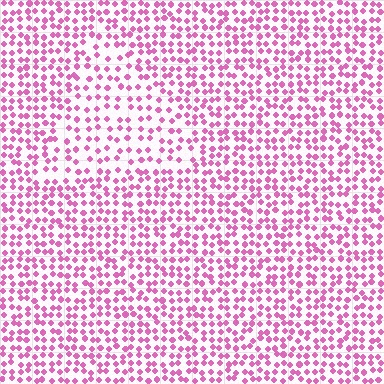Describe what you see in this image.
The image contains small pink elements arranged at two different densities. A triangle-shaped region is visible where the elements are less densely packed than the surrounding area.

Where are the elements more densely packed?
The elements are more densely packed outside the triangle boundary.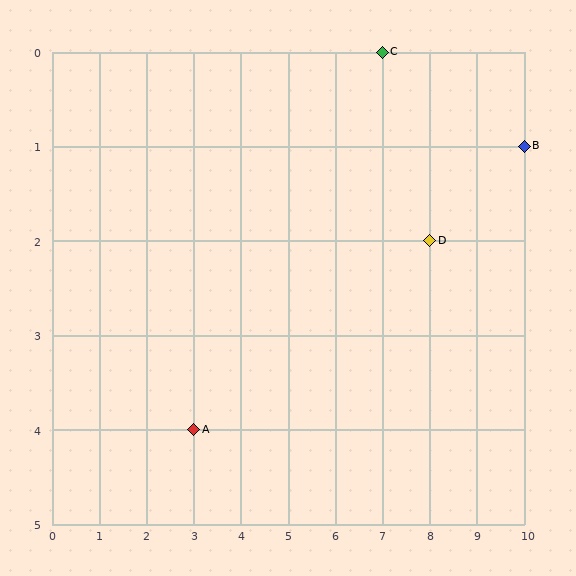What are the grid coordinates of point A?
Point A is at grid coordinates (3, 4).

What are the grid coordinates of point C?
Point C is at grid coordinates (7, 0).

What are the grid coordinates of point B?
Point B is at grid coordinates (10, 1).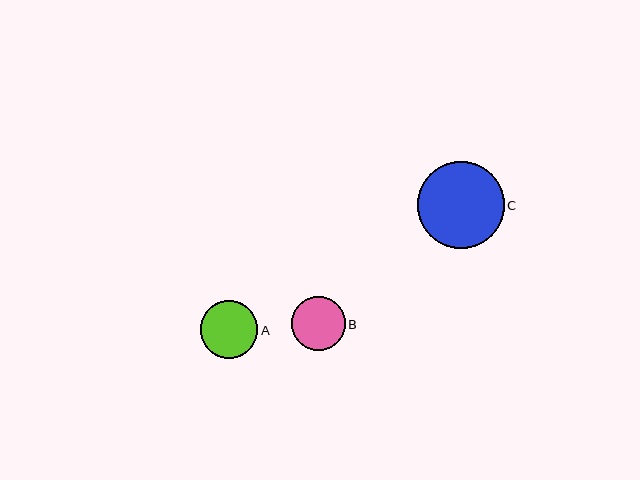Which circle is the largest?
Circle C is the largest with a size of approximately 86 pixels.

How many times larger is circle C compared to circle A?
Circle C is approximately 1.5 times the size of circle A.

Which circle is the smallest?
Circle B is the smallest with a size of approximately 53 pixels.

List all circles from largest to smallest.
From largest to smallest: C, A, B.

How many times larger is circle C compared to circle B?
Circle C is approximately 1.6 times the size of circle B.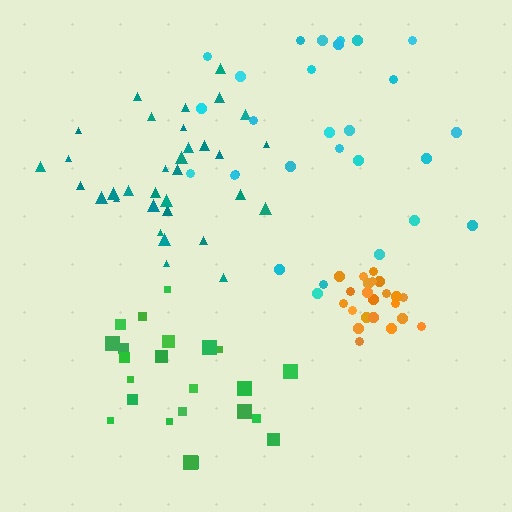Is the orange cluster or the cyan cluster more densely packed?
Orange.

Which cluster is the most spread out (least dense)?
Cyan.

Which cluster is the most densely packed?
Orange.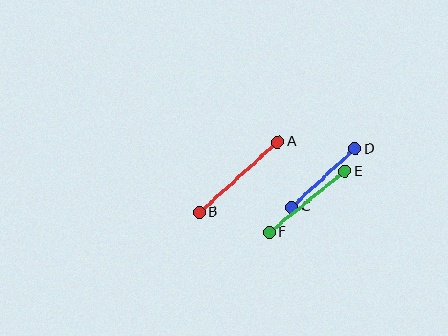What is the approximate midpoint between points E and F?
The midpoint is at approximately (307, 202) pixels.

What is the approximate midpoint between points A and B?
The midpoint is at approximately (238, 177) pixels.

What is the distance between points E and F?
The distance is approximately 97 pixels.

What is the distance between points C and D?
The distance is approximately 86 pixels.